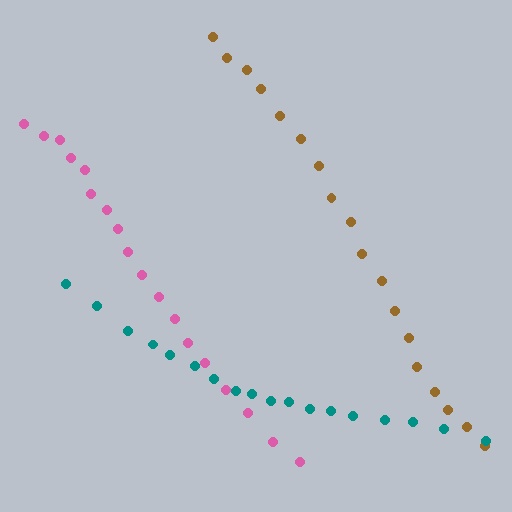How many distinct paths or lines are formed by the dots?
There are 3 distinct paths.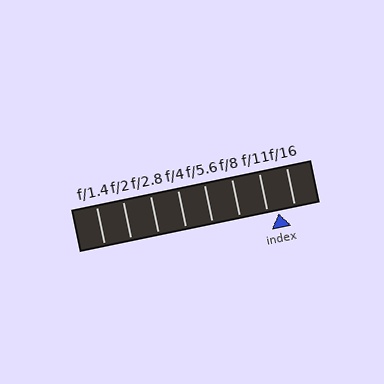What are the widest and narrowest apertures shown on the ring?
The widest aperture shown is f/1.4 and the narrowest is f/16.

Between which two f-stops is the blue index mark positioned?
The index mark is between f/11 and f/16.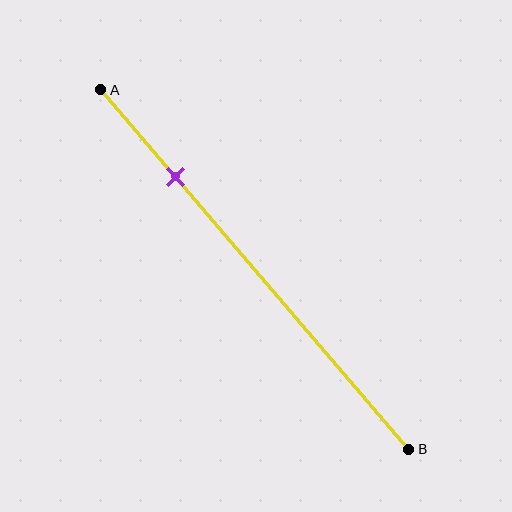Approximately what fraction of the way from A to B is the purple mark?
The purple mark is approximately 25% of the way from A to B.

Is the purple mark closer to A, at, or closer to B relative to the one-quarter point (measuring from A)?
The purple mark is approximately at the one-quarter point of segment AB.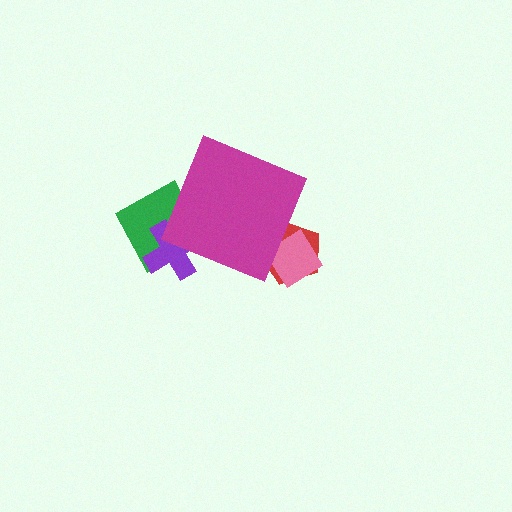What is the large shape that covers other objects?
A magenta diamond.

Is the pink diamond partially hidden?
Yes, the pink diamond is partially hidden behind the magenta diamond.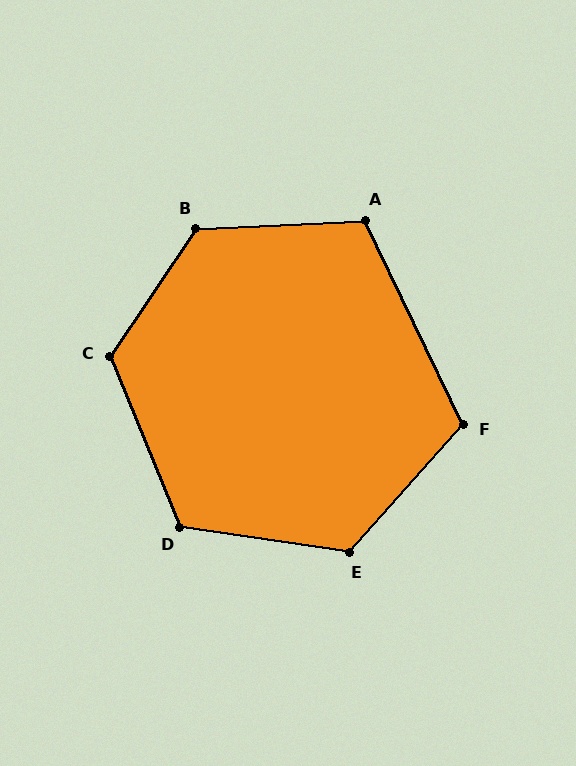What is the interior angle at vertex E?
Approximately 123 degrees (obtuse).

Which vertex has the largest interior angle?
B, at approximately 126 degrees.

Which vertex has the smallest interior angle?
F, at approximately 113 degrees.